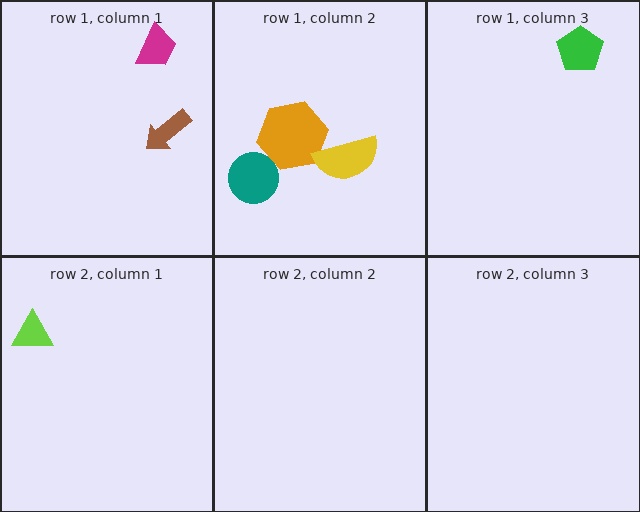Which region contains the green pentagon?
The row 1, column 3 region.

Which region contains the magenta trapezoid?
The row 1, column 1 region.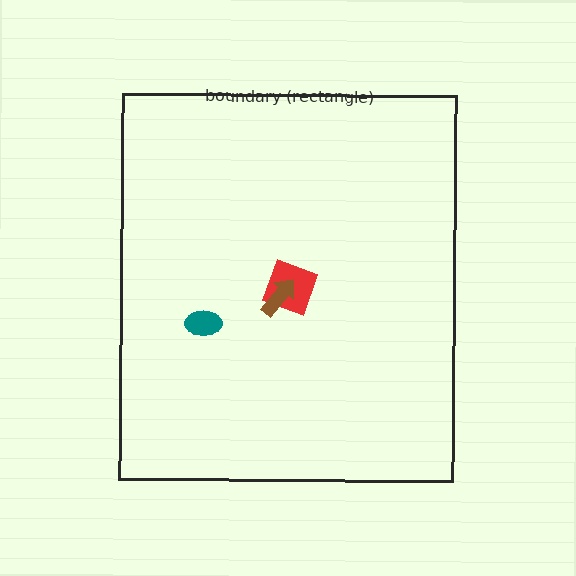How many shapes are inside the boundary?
3 inside, 0 outside.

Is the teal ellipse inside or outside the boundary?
Inside.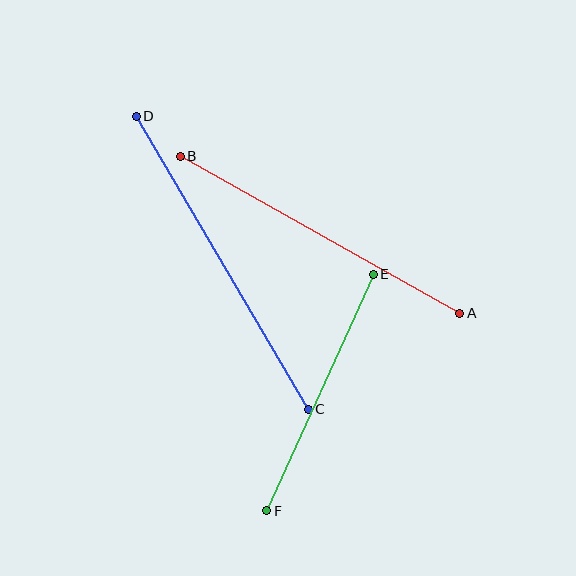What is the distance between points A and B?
The distance is approximately 321 pixels.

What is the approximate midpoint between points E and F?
The midpoint is at approximately (320, 393) pixels.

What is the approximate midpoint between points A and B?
The midpoint is at approximately (320, 235) pixels.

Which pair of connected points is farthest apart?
Points C and D are farthest apart.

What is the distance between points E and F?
The distance is approximately 260 pixels.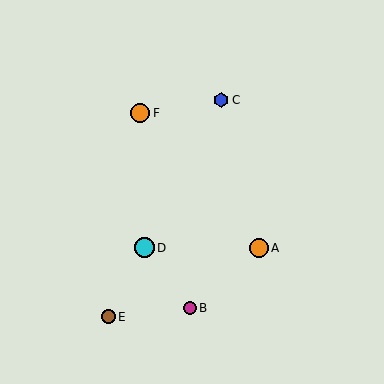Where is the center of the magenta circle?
The center of the magenta circle is at (190, 308).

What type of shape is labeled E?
Shape E is a brown circle.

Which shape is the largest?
The cyan circle (labeled D) is the largest.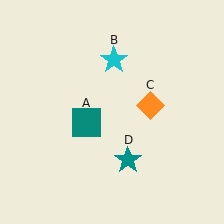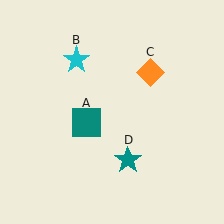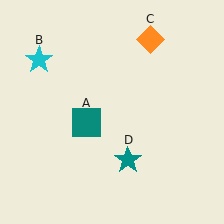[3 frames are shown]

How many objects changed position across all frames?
2 objects changed position: cyan star (object B), orange diamond (object C).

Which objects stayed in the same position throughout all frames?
Teal square (object A) and teal star (object D) remained stationary.